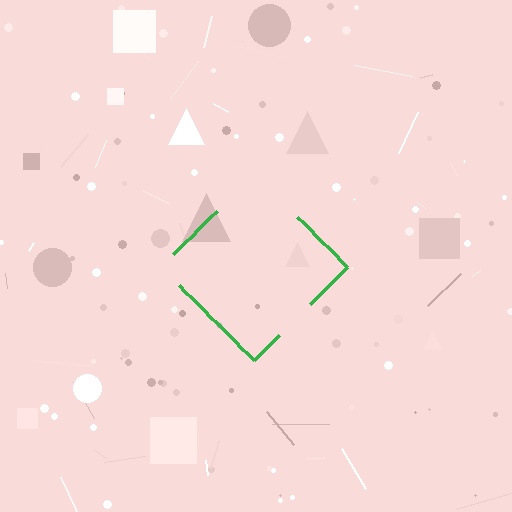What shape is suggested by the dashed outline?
The dashed outline suggests a diamond.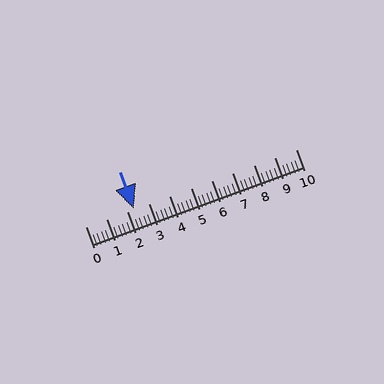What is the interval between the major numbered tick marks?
The major tick marks are spaced 1 units apart.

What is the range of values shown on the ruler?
The ruler shows values from 0 to 10.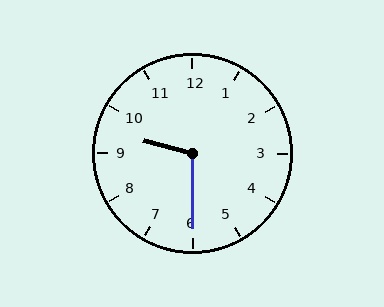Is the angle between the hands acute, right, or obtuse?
It is obtuse.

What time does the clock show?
9:30.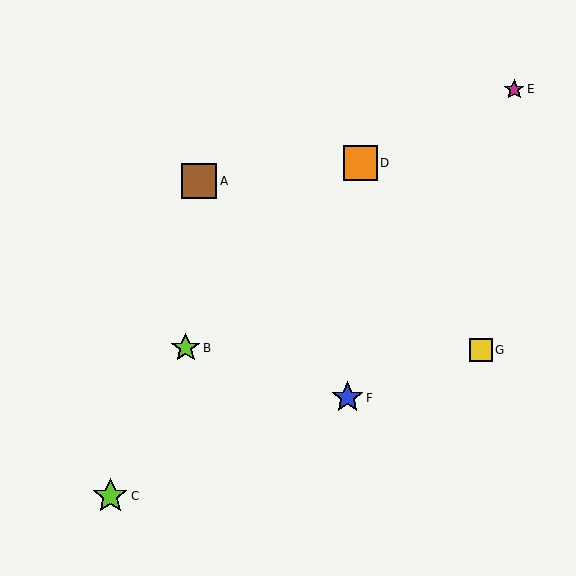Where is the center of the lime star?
The center of the lime star is at (186, 348).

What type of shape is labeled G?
Shape G is a yellow square.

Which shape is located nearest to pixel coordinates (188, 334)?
The lime star (labeled B) at (186, 348) is nearest to that location.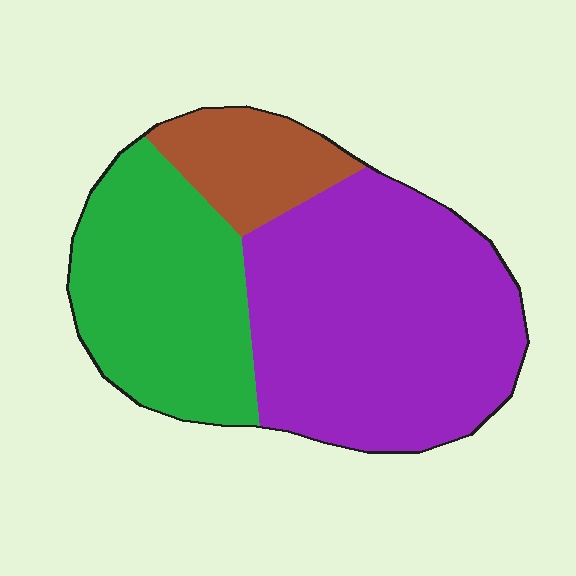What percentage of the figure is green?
Green takes up about one third (1/3) of the figure.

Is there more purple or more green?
Purple.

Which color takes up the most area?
Purple, at roughly 55%.